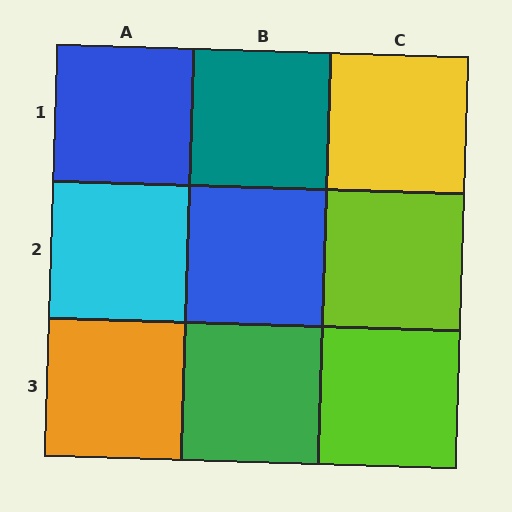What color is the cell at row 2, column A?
Cyan.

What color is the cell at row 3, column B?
Green.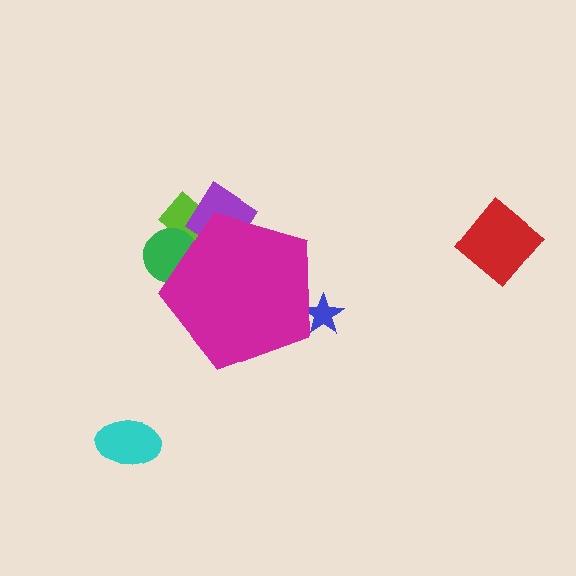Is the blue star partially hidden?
Yes, the blue star is partially hidden behind the magenta pentagon.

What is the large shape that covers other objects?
A magenta pentagon.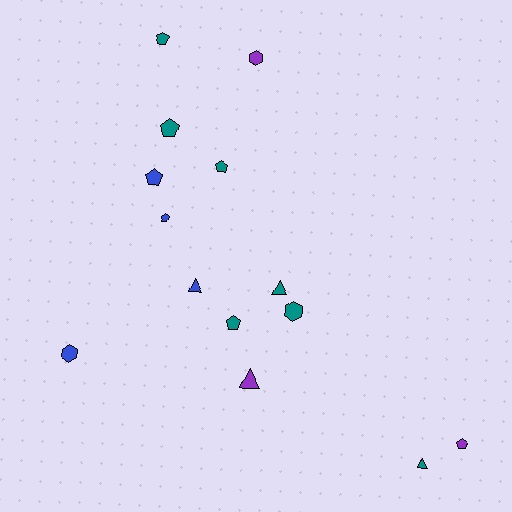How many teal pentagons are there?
There are 4 teal pentagons.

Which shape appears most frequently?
Pentagon, with 7 objects.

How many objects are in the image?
There are 14 objects.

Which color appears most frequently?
Teal, with 7 objects.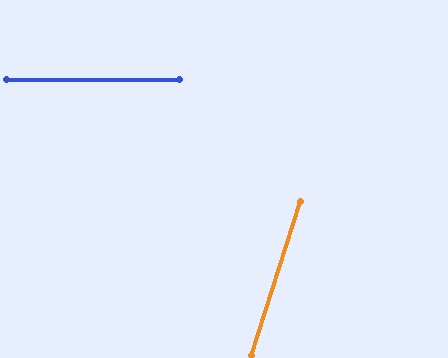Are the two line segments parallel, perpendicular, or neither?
Neither parallel nor perpendicular — they differ by about 72°.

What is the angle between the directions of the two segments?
Approximately 72 degrees.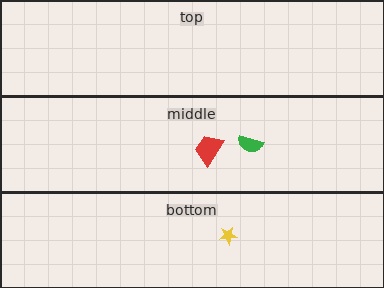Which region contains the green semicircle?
The middle region.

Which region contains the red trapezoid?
The middle region.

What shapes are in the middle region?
The red trapezoid, the green semicircle.